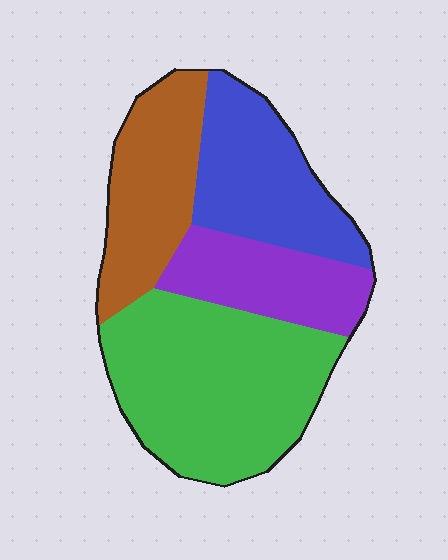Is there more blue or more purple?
Blue.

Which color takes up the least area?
Purple, at roughly 15%.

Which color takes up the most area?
Green, at roughly 40%.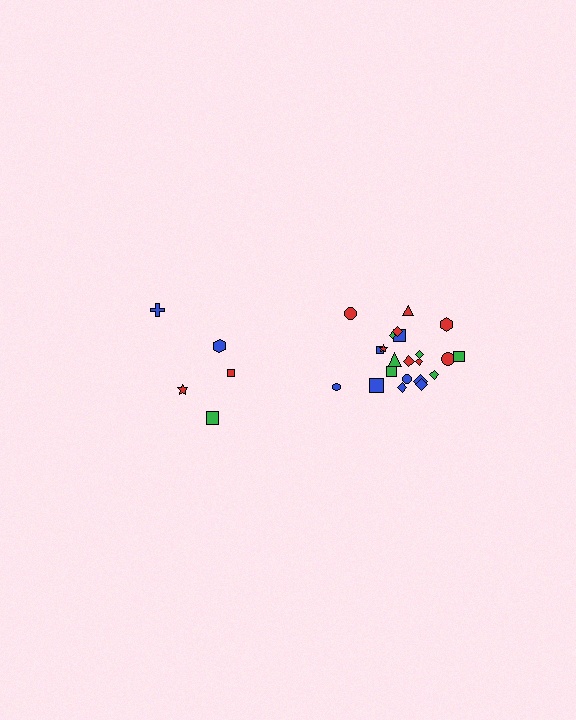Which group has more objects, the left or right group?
The right group.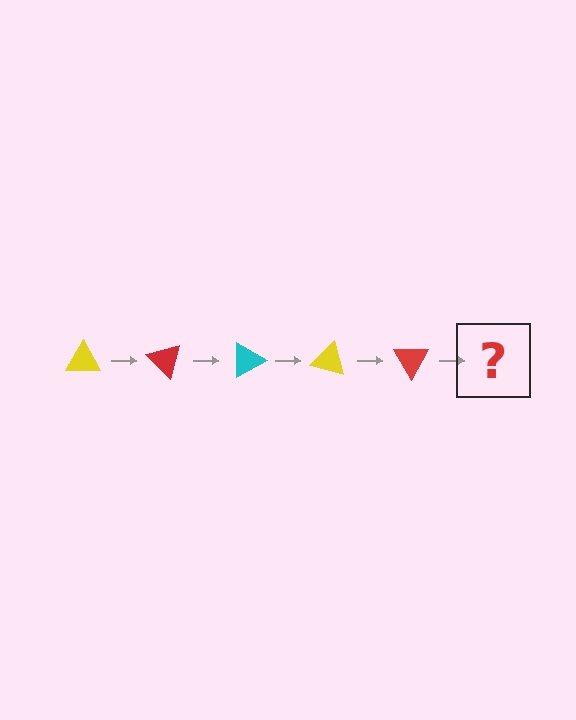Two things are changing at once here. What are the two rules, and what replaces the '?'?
The two rules are that it rotates 45 degrees each step and the color cycles through yellow, red, and cyan. The '?' should be a cyan triangle, rotated 225 degrees from the start.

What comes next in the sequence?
The next element should be a cyan triangle, rotated 225 degrees from the start.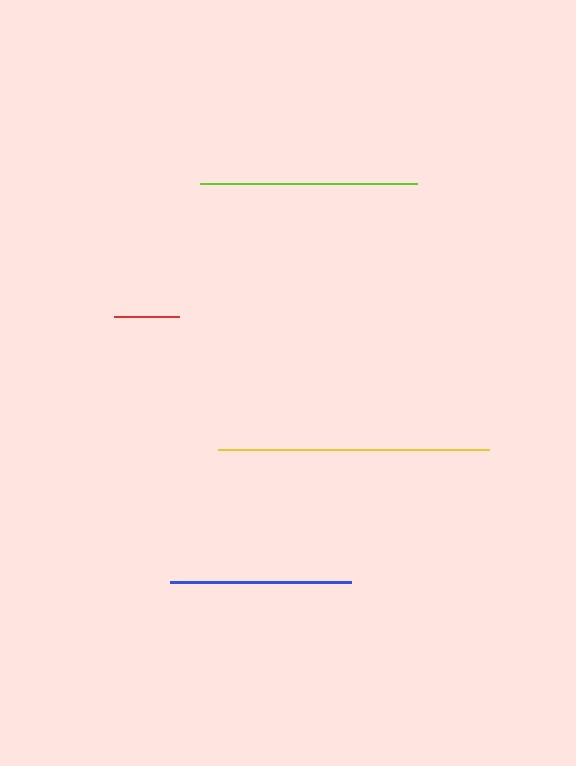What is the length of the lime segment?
The lime segment is approximately 216 pixels long.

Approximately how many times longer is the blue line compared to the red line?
The blue line is approximately 2.8 times the length of the red line.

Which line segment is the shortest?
The red line is the shortest at approximately 64 pixels.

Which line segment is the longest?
The yellow line is the longest at approximately 271 pixels.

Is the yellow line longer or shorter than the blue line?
The yellow line is longer than the blue line.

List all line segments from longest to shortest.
From longest to shortest: yellow, lime, blue, red.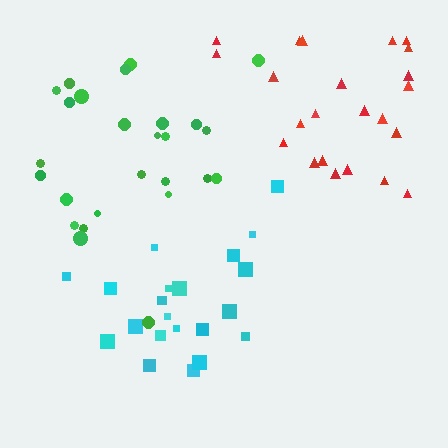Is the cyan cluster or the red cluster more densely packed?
Cyan.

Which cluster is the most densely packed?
Cyan.